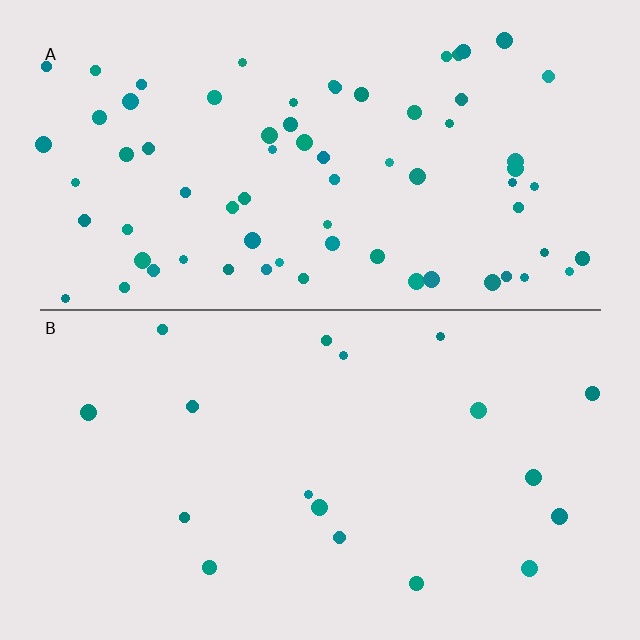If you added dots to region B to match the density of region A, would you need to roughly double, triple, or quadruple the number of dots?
Approximately quadruple.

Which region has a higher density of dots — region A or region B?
A (the top).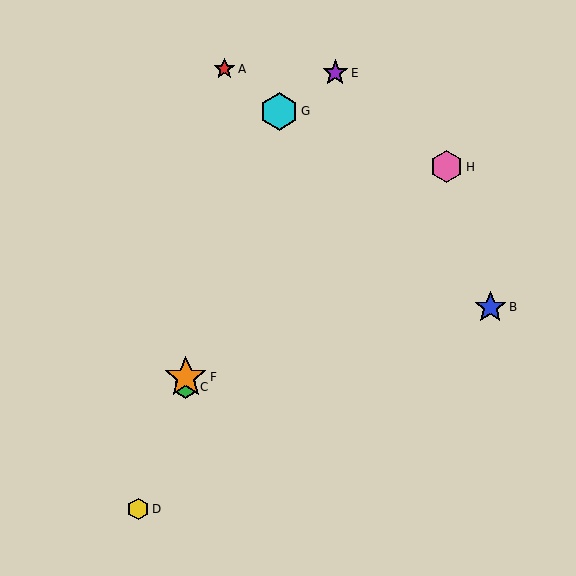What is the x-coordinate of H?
Object H is at x≈446.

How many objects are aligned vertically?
2 objects (C, F) are aligned vertically.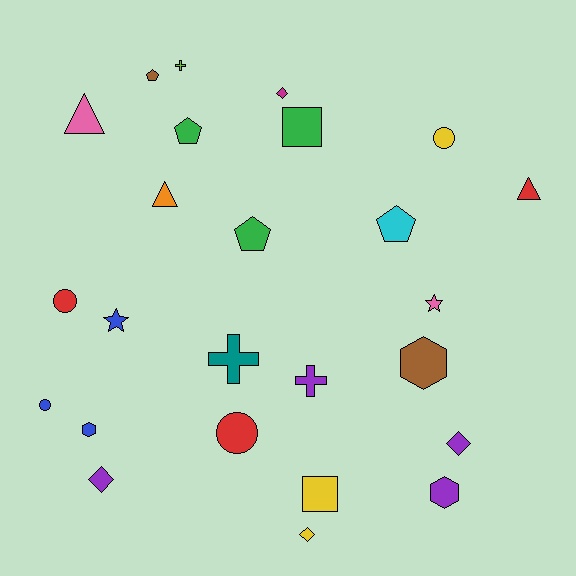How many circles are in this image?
There are 4 circles.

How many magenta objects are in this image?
There is 1 magenta object.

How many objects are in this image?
There are 25 objects.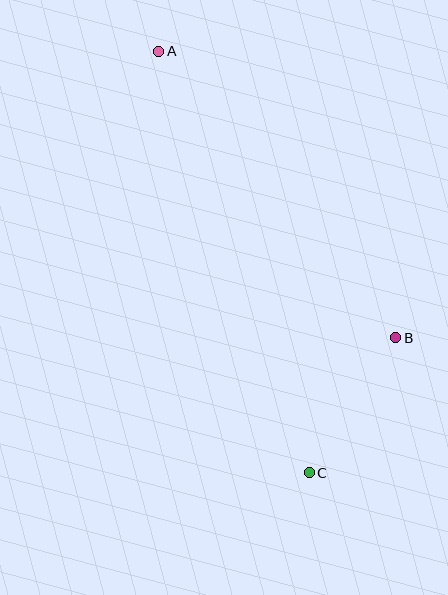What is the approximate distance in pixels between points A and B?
The distance between A and B is approximately 371 pixels.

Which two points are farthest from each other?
Points A and C are farthest from each other.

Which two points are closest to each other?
Points B and C are closest to each other.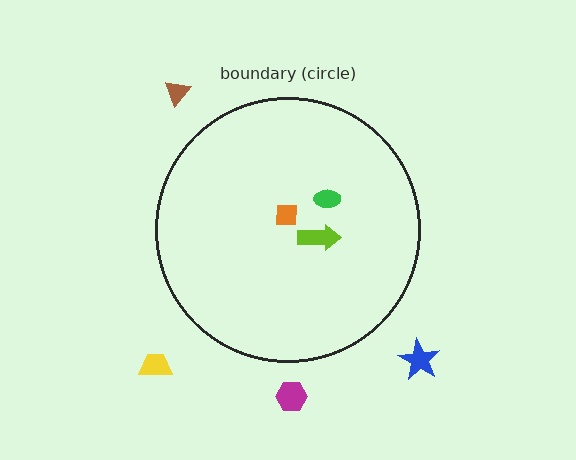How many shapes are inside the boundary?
3 inside, 4 outside.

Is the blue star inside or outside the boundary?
Outside.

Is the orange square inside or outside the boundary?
Inside.